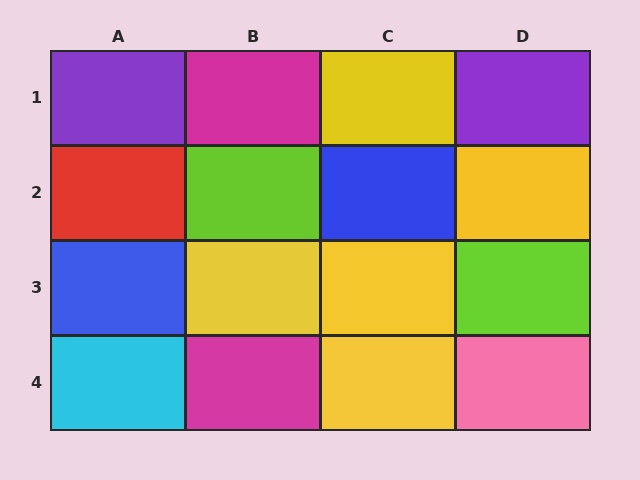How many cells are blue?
2 cells are blue.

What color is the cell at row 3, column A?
Blue.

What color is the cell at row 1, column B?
Magenta.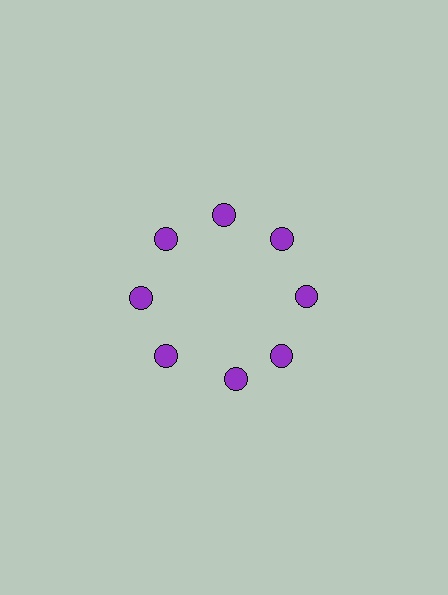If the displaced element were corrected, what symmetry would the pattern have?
It would have 8-fold rotational symmetry — the pattern would map onto itself every 45 degrees.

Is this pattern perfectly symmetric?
No. The 8 purple circles are arranged in a ring, but one element near the 6 o'clock position is rotated out of alignment along the ring, breaking the 8-fold rotational symmetry.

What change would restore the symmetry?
The symmetry would be restored by rotating it back into even spacing with its neighbors so that all 8 circles sit at equal angles and equal distance from the center.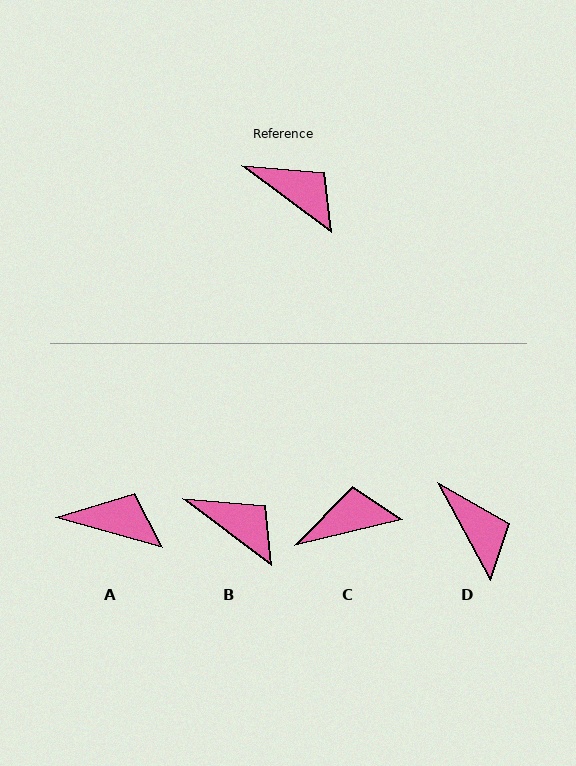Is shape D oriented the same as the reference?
No, it is off by about 25 degrees.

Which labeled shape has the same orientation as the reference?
B.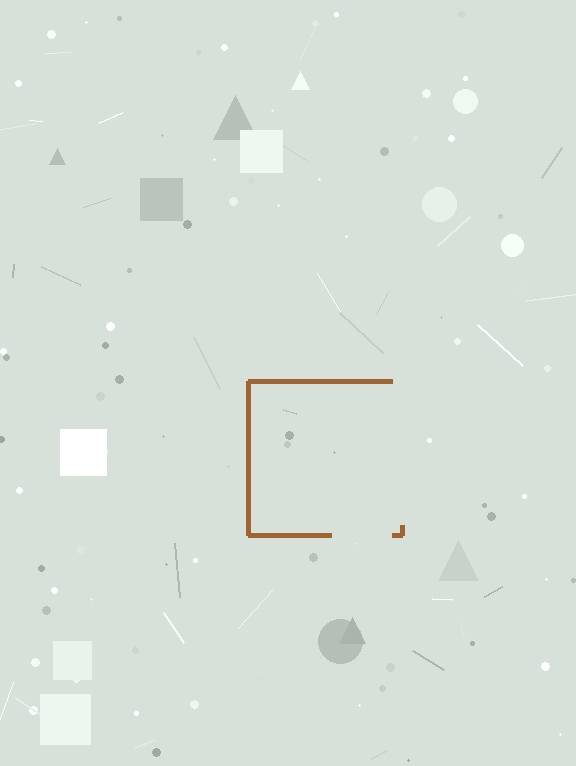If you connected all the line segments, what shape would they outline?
They would outline a square.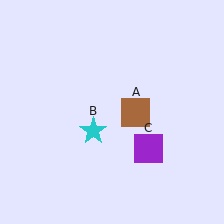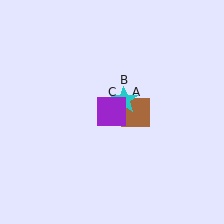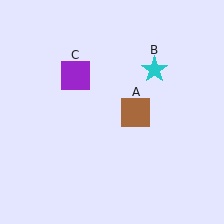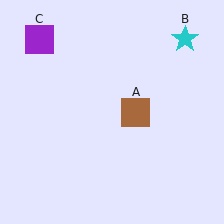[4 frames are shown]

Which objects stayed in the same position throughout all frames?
Brown square (object A) remained stationary.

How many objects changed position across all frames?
2 objects changed position: cyan star (object B), purple square (object C).